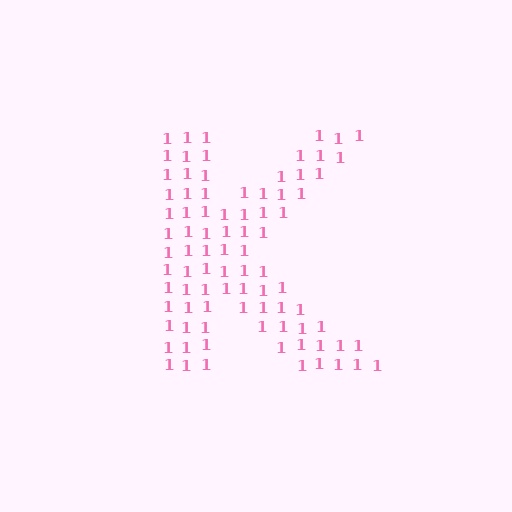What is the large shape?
The large shape is the letter K.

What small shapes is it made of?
It is made of small digit 1's.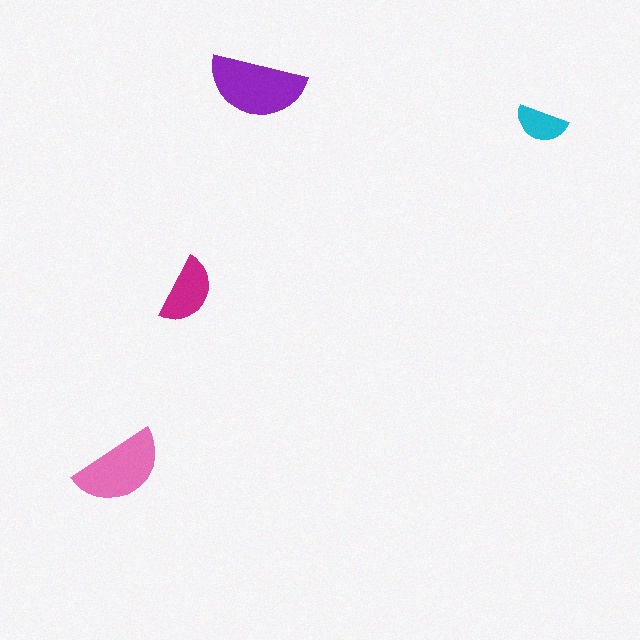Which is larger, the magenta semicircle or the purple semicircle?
The purple one.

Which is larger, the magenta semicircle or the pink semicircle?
The pink one.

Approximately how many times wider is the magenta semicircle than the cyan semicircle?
About 1.5 times wider.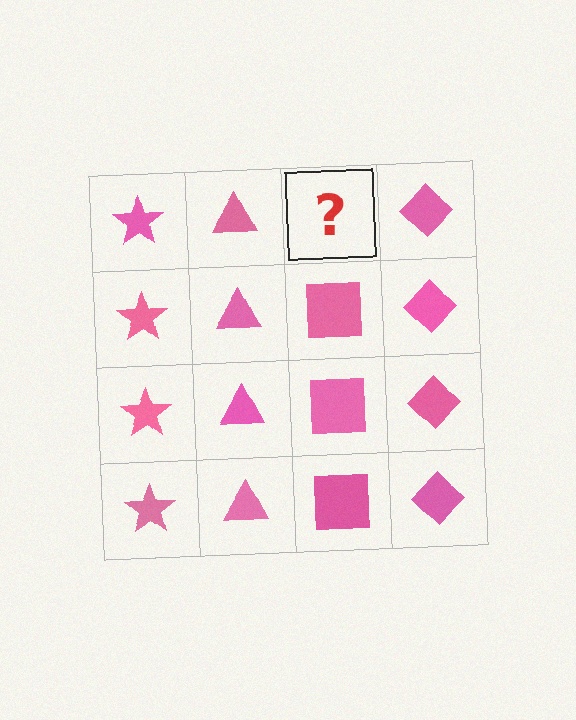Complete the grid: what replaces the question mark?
The question mark should be replaced with a pink square.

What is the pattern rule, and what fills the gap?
The rule is that each column has a consistent shape. The gap should be filled with a pink square.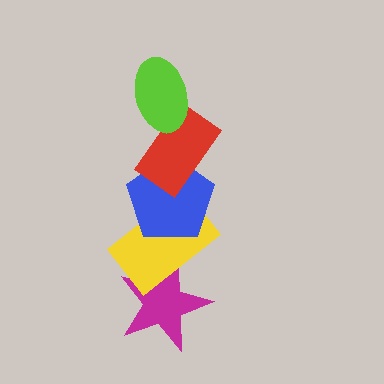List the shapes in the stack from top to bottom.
From top to bottom: the lime ellipse, the red rectangle, the blue pentagon, the yellow rectangle, the magenta star.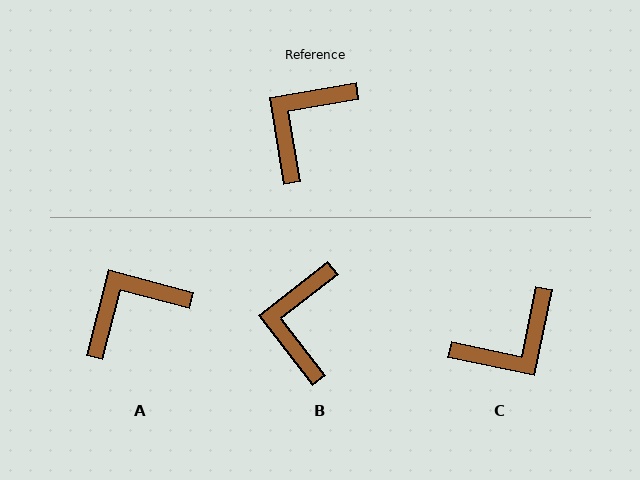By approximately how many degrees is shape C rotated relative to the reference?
Approximately 158 degrees counter-clockwise.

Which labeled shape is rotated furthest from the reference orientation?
C, about 158 degrees away.